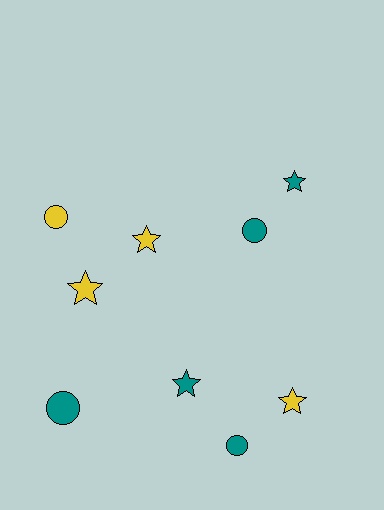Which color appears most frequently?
Teal, with 5 objects.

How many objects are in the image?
There are 9 objects.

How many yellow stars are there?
There are 3 yellow stars.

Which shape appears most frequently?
Star, with 5 objects.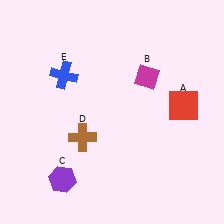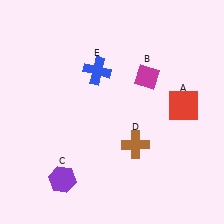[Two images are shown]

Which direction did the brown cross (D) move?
The brown cross (D) moved right.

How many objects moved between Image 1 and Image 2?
2 objects moved between the two images.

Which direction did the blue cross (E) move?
The blue cross (E) moved right.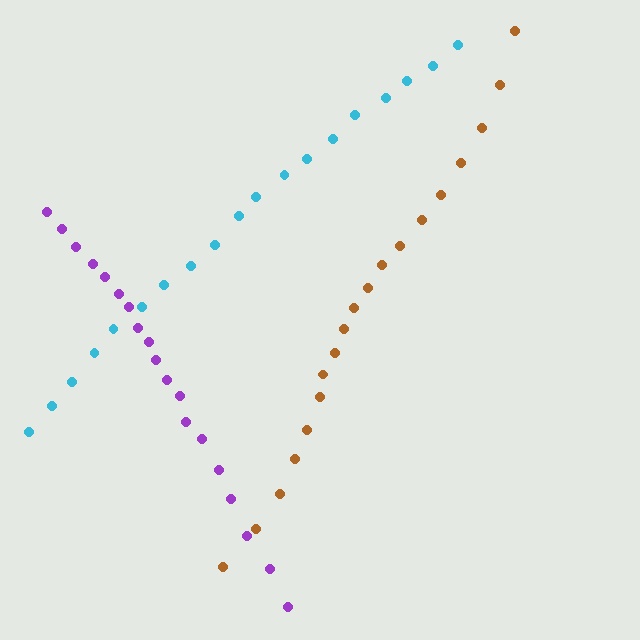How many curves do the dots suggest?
There are 3 distinct paths.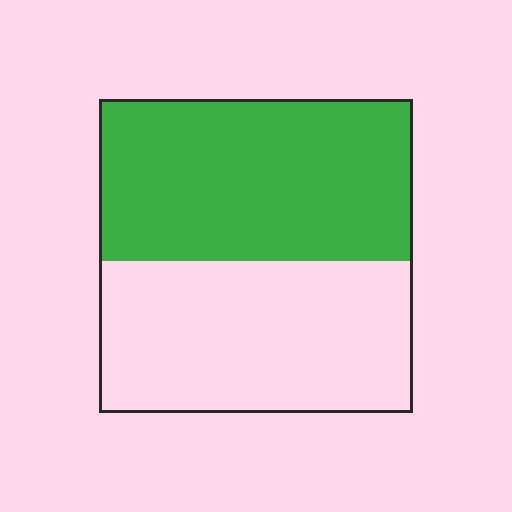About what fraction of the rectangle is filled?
About one half (1/2).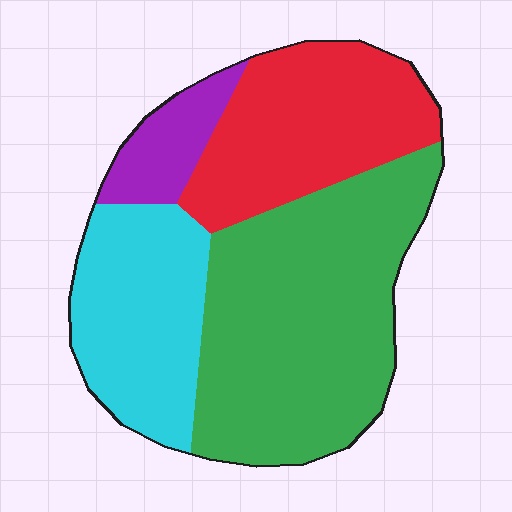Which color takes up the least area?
Purple, at roughly 10%.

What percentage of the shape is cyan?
Cyan takes up between a sixth and a third of the shape.